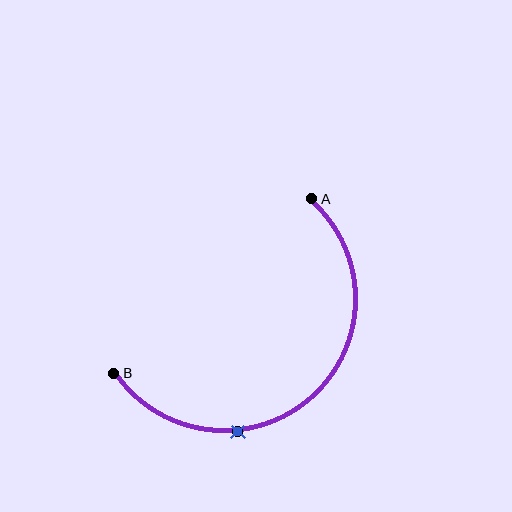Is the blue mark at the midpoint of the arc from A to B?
No. The blue mark lies on the arc but is closer to endpoint B. The arc midpoint would be at the point on the curve equidistant along the arc from both A and B.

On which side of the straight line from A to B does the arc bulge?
The arc bulges below and to the right of the straight line connecting A and B.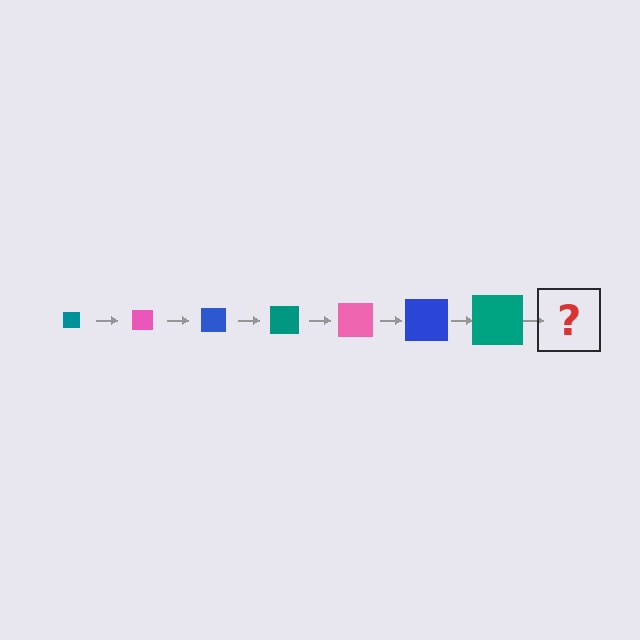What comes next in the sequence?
The next element should be a pink square, larger than the previous one.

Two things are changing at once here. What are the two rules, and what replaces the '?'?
The two rules are that the square grows larger each step and the color cycles through teal, pink, and blue. The '?' should be a pink square, larger than the previous one.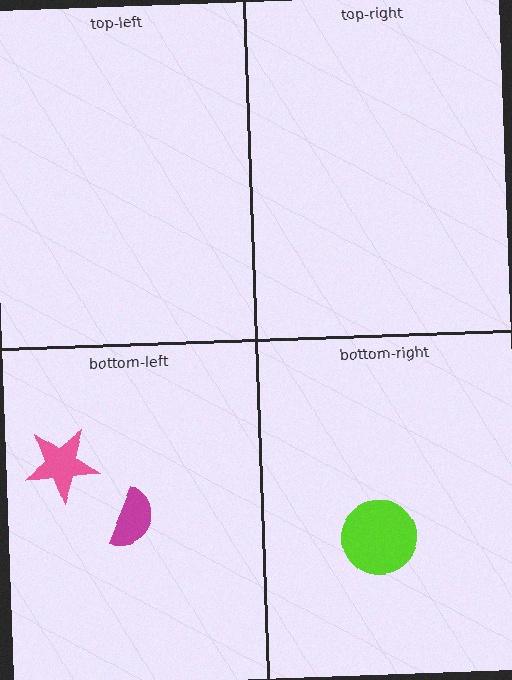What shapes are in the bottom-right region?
The lime circle.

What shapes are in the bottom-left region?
The pink star, the magenta semicircle.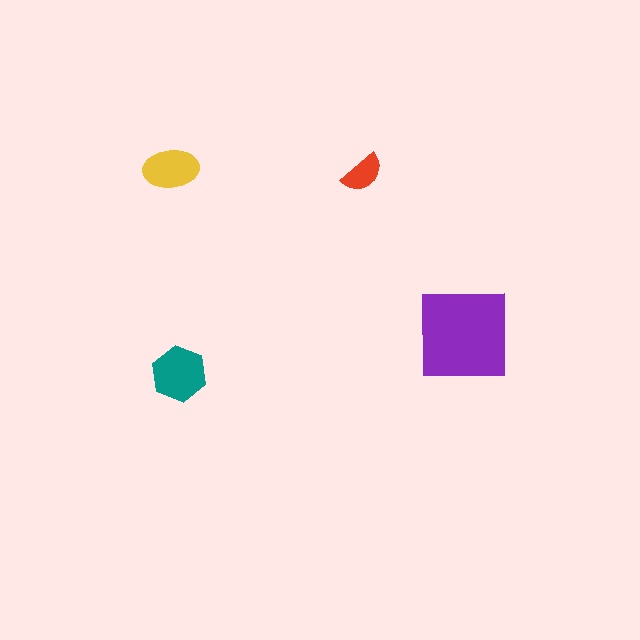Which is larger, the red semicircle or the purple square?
The purple square.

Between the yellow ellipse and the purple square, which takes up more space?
The purple square.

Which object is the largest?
The purple square.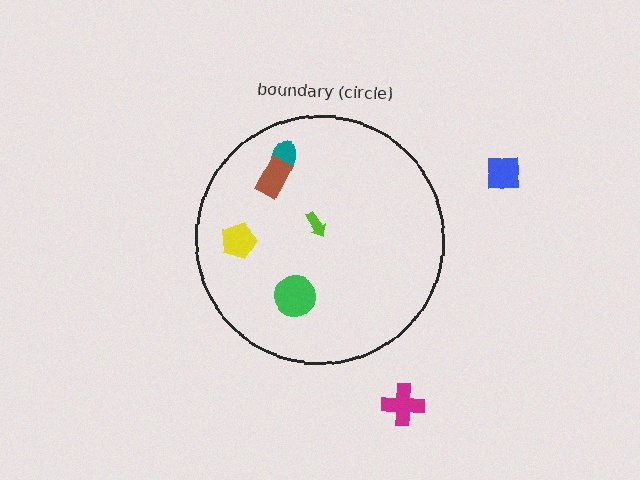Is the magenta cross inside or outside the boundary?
Outside.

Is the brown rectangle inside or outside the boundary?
Inside.